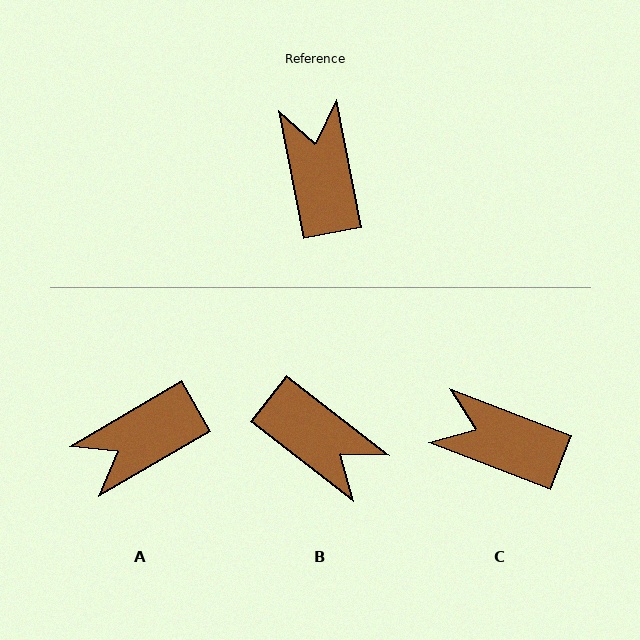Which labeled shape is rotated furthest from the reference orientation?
B, about 139 degrees away.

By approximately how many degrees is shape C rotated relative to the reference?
Approximately 58 degrees counter-clockwise.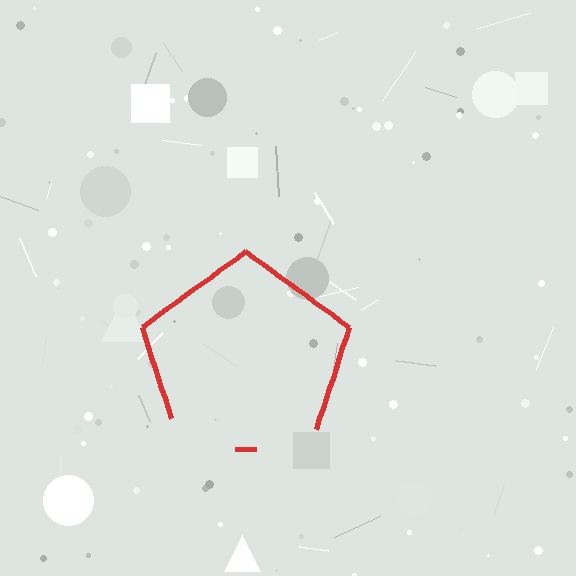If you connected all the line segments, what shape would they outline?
They would outline a pentagon.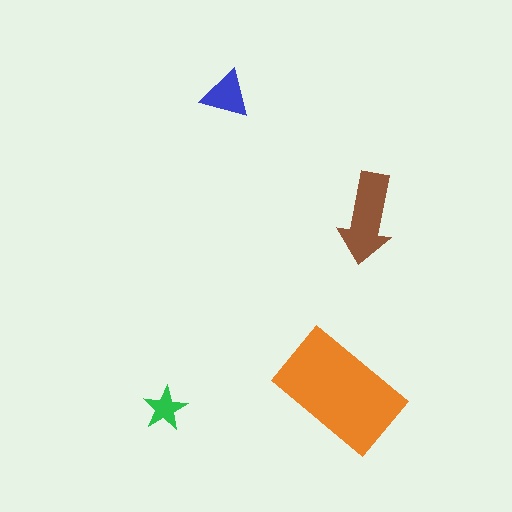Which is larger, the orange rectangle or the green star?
The orange rectangle.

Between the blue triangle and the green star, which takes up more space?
The blue triangle.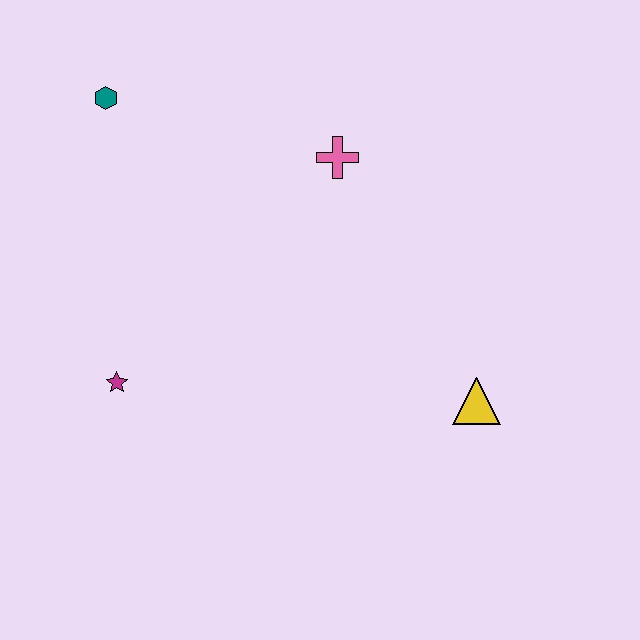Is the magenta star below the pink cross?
Yes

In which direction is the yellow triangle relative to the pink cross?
The yellow triangle is below the pink cross.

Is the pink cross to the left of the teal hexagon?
No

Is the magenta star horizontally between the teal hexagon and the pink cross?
Yes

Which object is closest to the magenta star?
The teal hexagon is closest to the magenta star.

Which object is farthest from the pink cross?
The magenta star is farthest from the pink cross.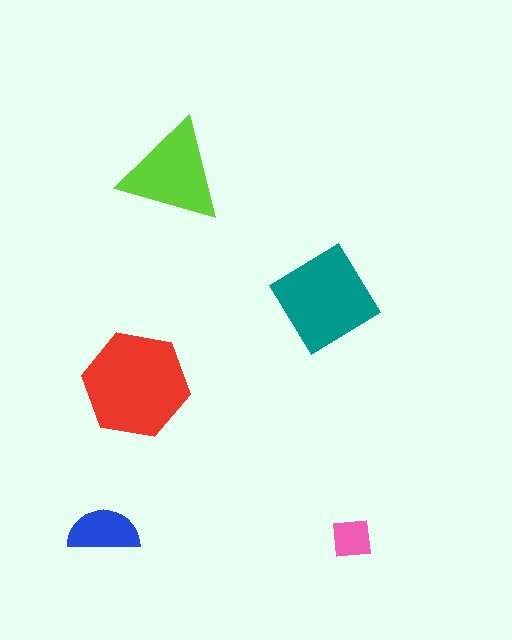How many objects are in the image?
There are 5 objects in the image.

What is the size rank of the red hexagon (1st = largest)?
1st.